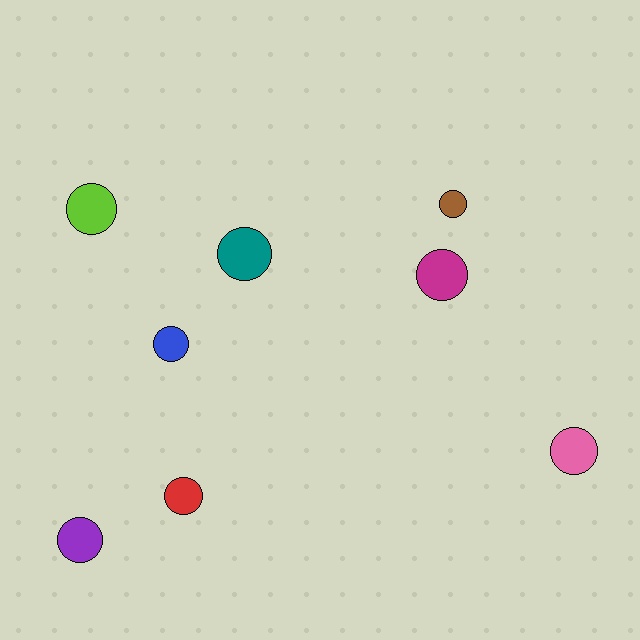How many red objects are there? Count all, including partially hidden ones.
There is 1 red object.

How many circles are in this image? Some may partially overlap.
There are 8 circles.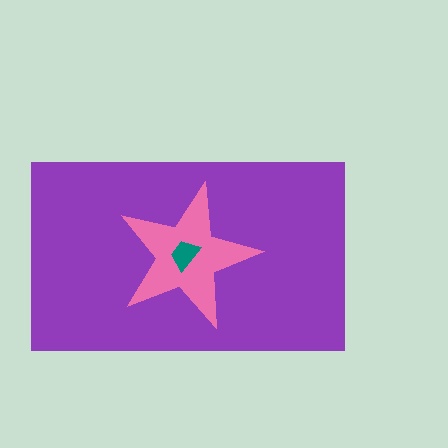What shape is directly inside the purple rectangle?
The pink star.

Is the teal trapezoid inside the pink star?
Yes.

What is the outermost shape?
The purple rectangle.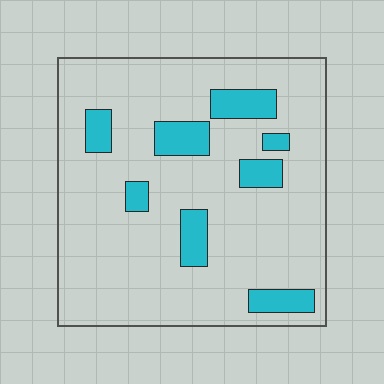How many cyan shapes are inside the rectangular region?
8.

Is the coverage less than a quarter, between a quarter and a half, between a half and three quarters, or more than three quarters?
Less than a quarter.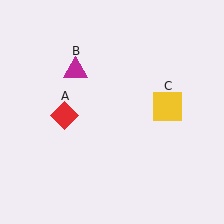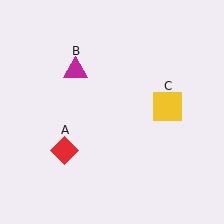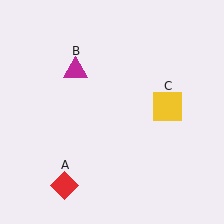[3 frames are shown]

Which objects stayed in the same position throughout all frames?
Magenta triangle (object B) and yellow square (object C) remained stationary.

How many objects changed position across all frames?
1 object changed position: red diamond (object A).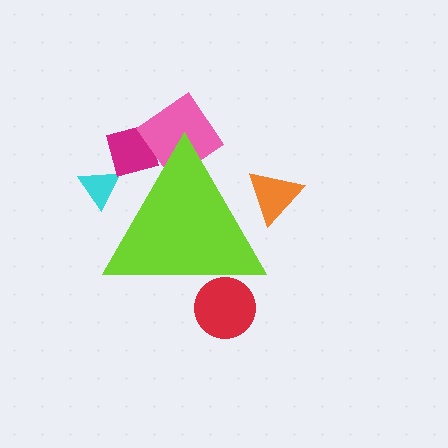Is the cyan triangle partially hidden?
Yes, the cyan triangle is partially hidden behind the lime triangle.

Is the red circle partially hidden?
Yes, the red circle is partially hidden behind the lime triangle.